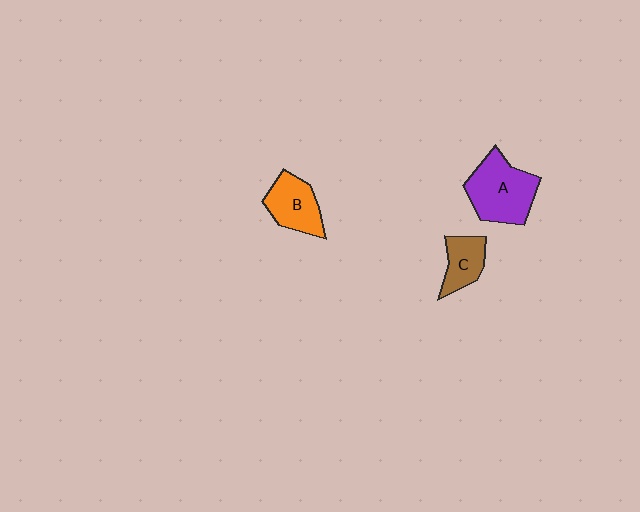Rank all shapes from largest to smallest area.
From largest to smallest: A (purple), B (orange), C (brown).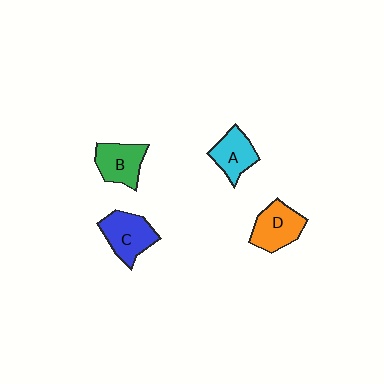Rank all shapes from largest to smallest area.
From largest to smallest: C (blue), D (orange), B (green), A (cyan).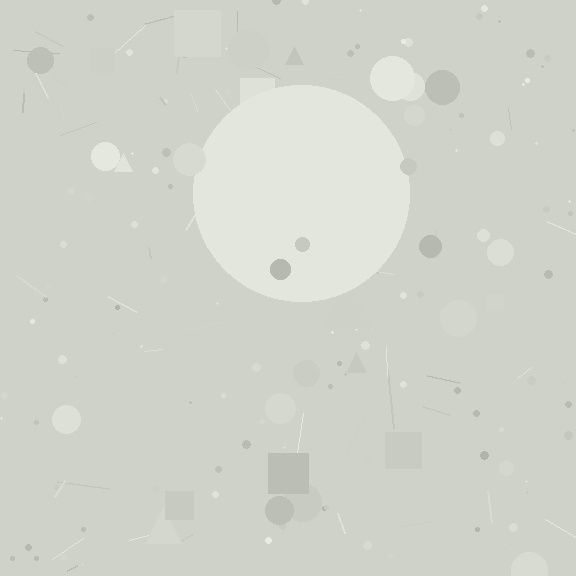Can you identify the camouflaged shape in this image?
The camouflaged shape is a circle.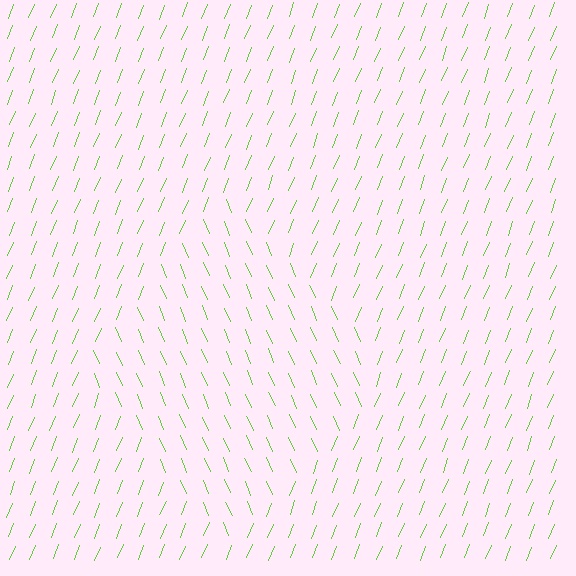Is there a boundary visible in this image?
Yes, there is a texture boundary formed by a change in line orientation.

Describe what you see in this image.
The image is filled with small lime line segments. A diamond region in the image has lines oriented differently from the surrounding lines, creating a visible texture boundary.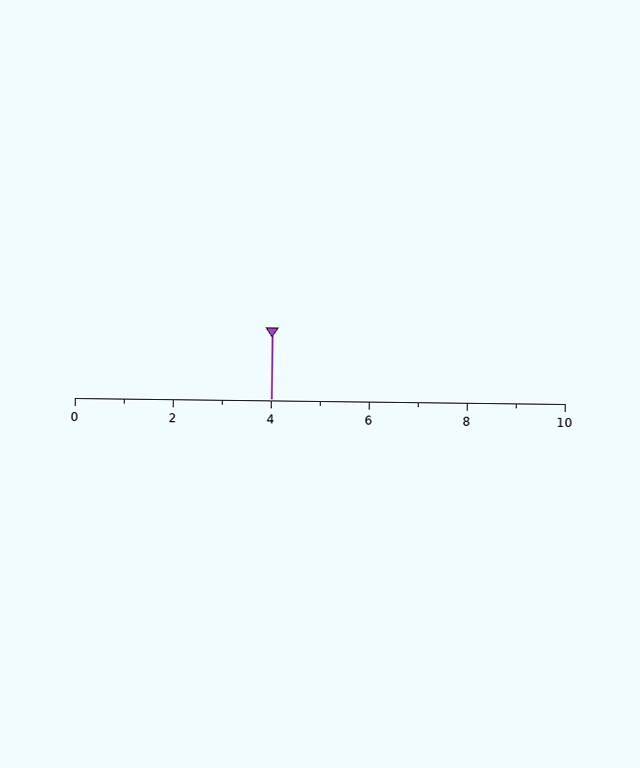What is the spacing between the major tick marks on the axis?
The major ticks are spaced 2 apart.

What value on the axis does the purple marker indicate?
The marker indicates approximately 4.